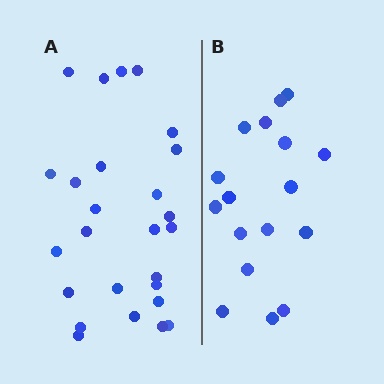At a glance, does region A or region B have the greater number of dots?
Region A (the left region) has more dots.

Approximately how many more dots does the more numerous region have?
Region A has roughly 8 or so more dots than region B.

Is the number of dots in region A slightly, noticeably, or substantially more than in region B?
Region A has substantially more. The ratio is roughly 1.5 to 1.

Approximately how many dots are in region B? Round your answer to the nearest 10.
About 20 dots. (The exact count is 17, which rounds to 20.)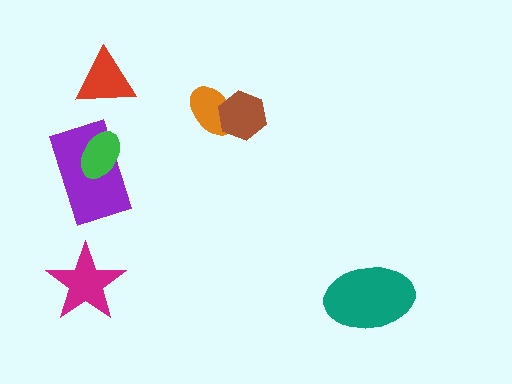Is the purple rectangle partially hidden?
Yes, it is partially covered by another shape.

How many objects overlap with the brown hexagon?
1 object overlaps with the brown hexagon.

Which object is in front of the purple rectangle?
The green ellipse is in front of the purple rectangle.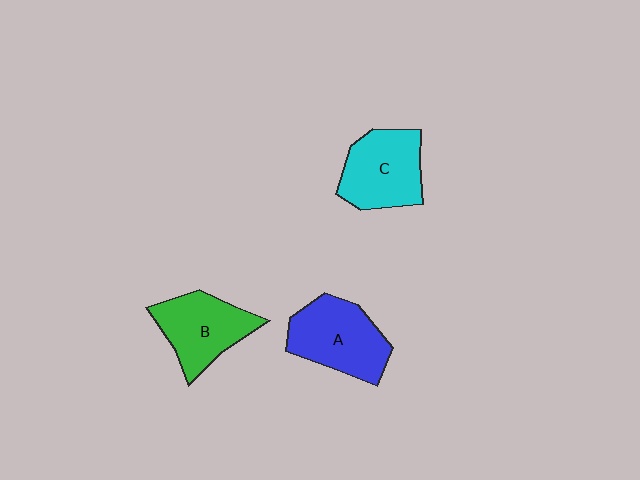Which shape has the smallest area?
Shape B (green).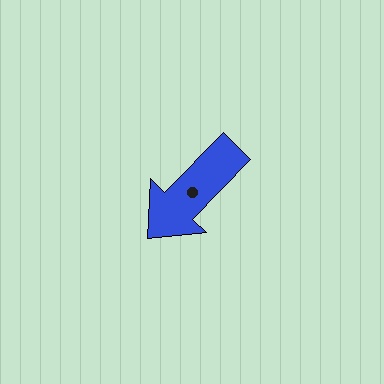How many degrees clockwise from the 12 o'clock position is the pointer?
Approximately 224 degrees.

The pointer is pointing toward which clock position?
Roughly 7 o'clock.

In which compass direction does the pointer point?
Southwest.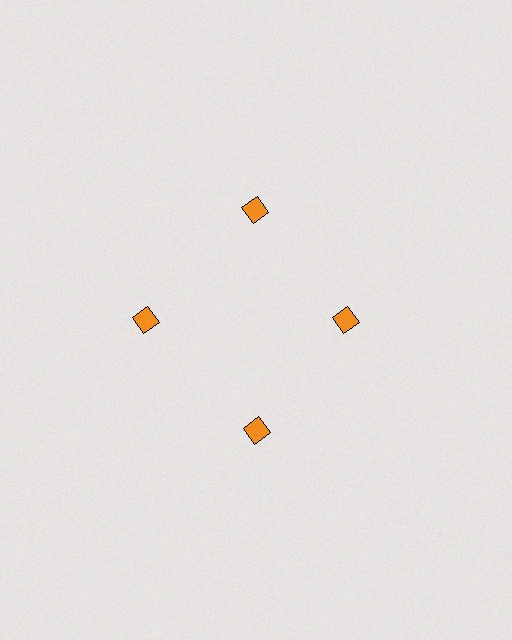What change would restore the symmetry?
The symmetry would be restored by moving it outward, back onto the ring so that all 4 squares sit at equal angles and equal distance from the center.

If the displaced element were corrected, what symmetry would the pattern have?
It would have 4-fold rotational symmetry — the pattern would map onto itself every 90 degrees.